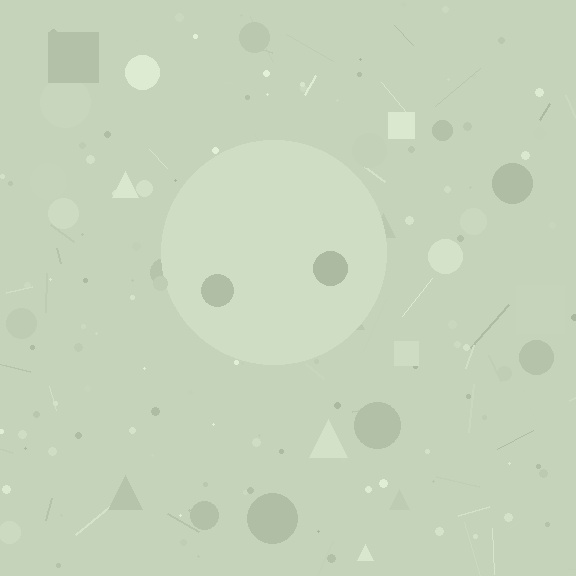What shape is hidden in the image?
A circle is hidden in the image.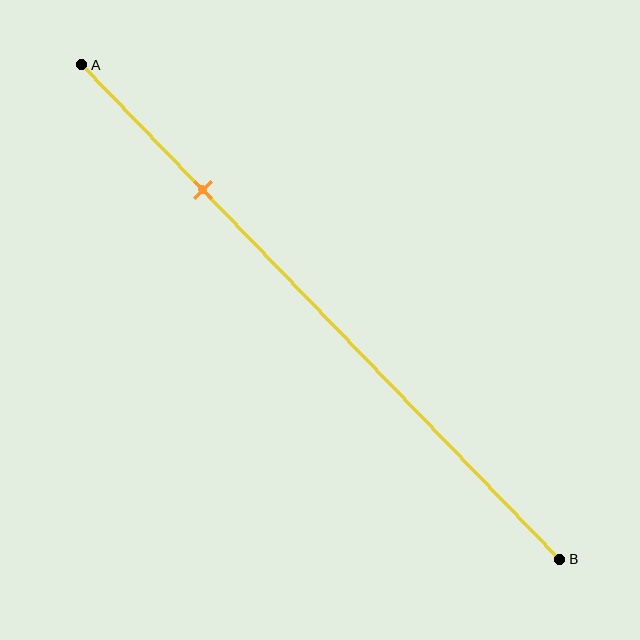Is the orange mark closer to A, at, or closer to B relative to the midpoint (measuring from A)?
The orange mark is closer to point A than the midpoint of segment AB.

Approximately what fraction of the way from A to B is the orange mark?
The orange mark is approximately 25% of the way from A to B.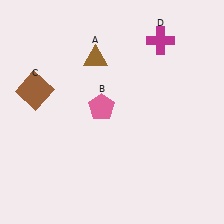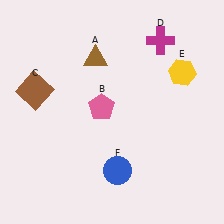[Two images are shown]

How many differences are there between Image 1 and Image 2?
There are 2 differences between the two images.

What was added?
A yellow hexagon (E), a blue circle (F) were added in Image 2.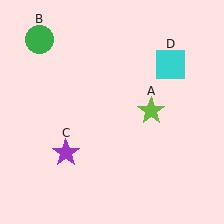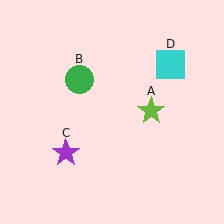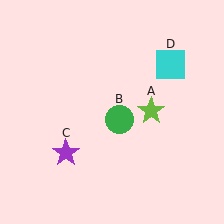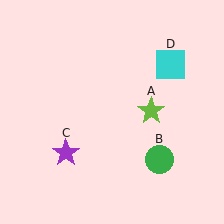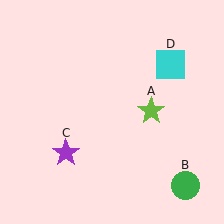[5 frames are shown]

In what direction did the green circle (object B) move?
The green circle (object B) moved down and to the right.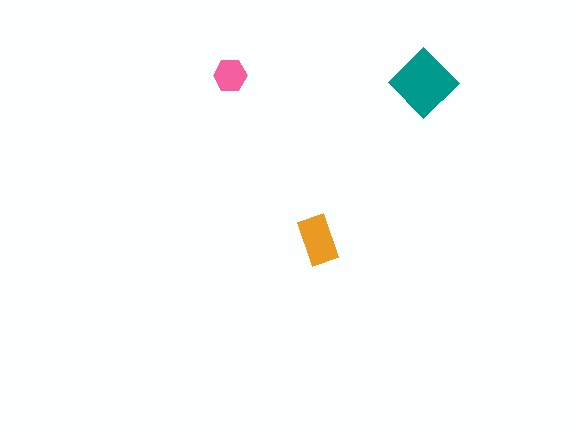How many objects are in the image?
There are 3 objects in the image.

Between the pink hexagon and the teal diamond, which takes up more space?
The teal diamond.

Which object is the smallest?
The pink hexagon.